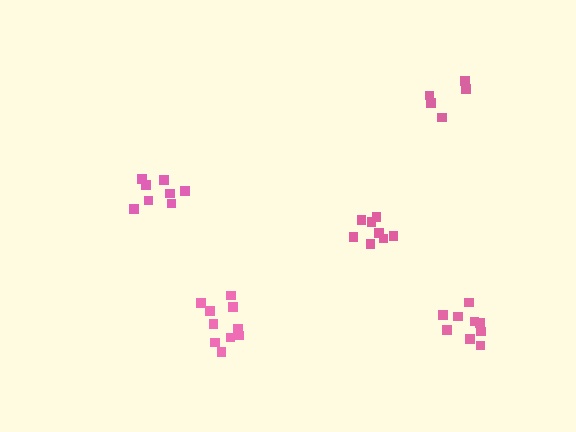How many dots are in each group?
Group 1: 9 dots, Group 2: 8 dots, Group 3: 8 dots, Group 4: 10 dots, Group 5: 5 dots (40 total).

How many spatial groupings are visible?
There are 5 spatial groupings.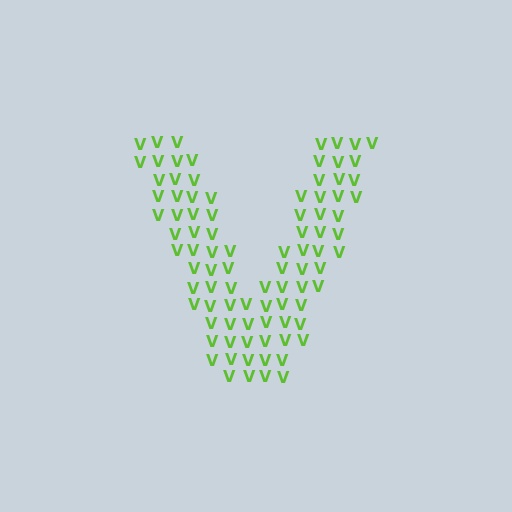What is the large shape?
The large shape is the letter V.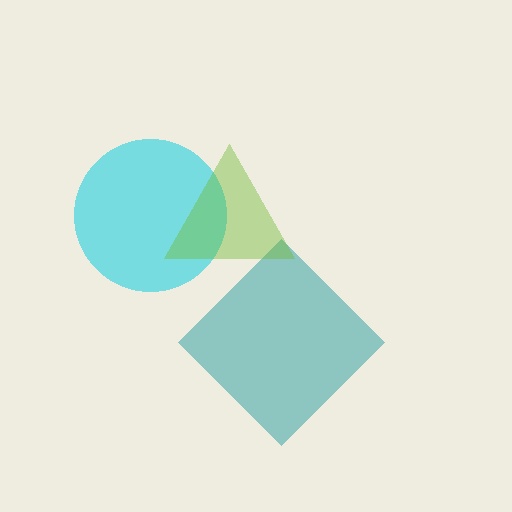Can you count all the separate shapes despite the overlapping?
Yes, there are 3 separate shapes.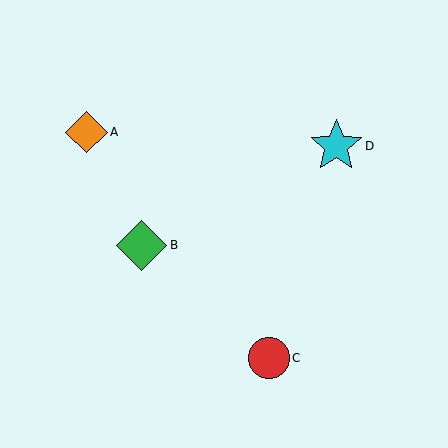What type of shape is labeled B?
Shape B is a green diamond.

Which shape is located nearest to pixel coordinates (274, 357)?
The red circle (labeled C) at (269, 358) is nearest to that location.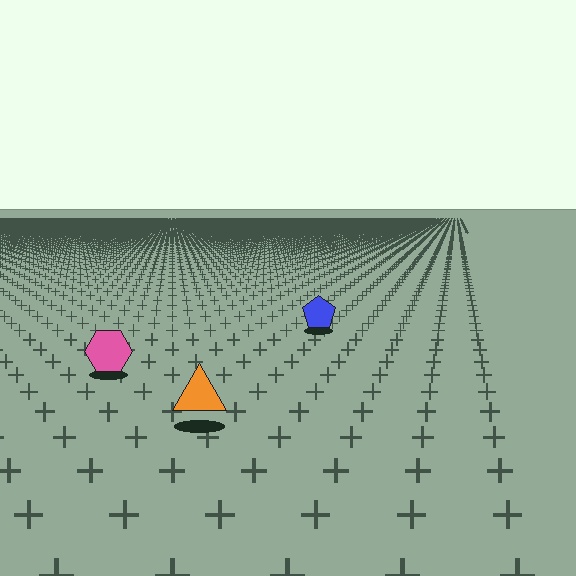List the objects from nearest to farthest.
From nearest to farthest: the orange triangle, the pink hexagon, the blue pentagon.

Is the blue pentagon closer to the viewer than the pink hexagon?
No. The pink hexagon is closer — you can tell from the texture gradient: the ground texture is coarser near it.